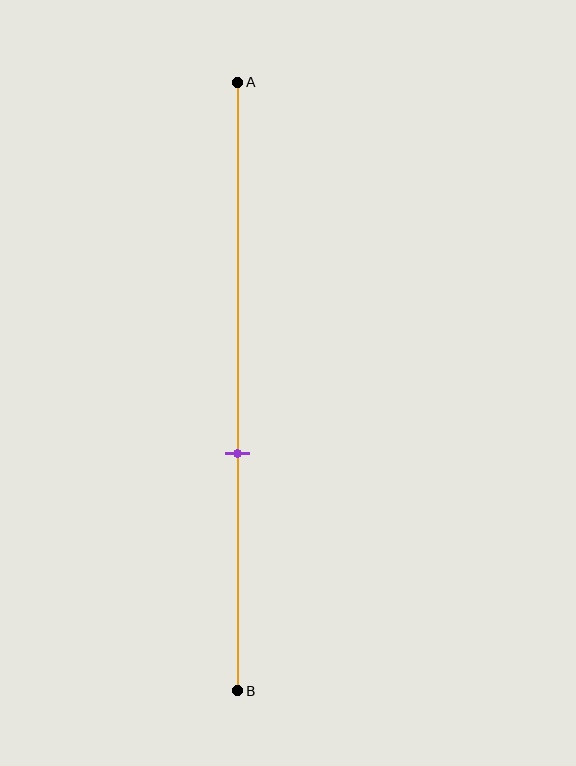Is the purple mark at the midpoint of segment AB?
No, the mark is at about 60% from A, not at the 50% midpoint.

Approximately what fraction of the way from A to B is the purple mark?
The purple mark is approximately 60% of the way from A to B.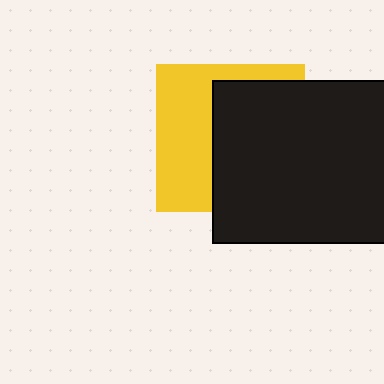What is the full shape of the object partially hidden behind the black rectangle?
The partially hidden object is a yellow square.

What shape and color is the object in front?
The object in front is a black rectangle.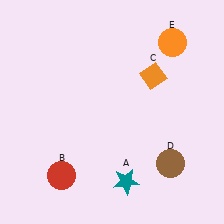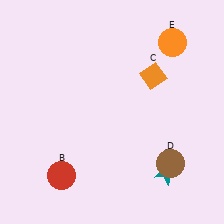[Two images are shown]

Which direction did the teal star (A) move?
The teal star (A) moved right.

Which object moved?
The teal star (A) moved right.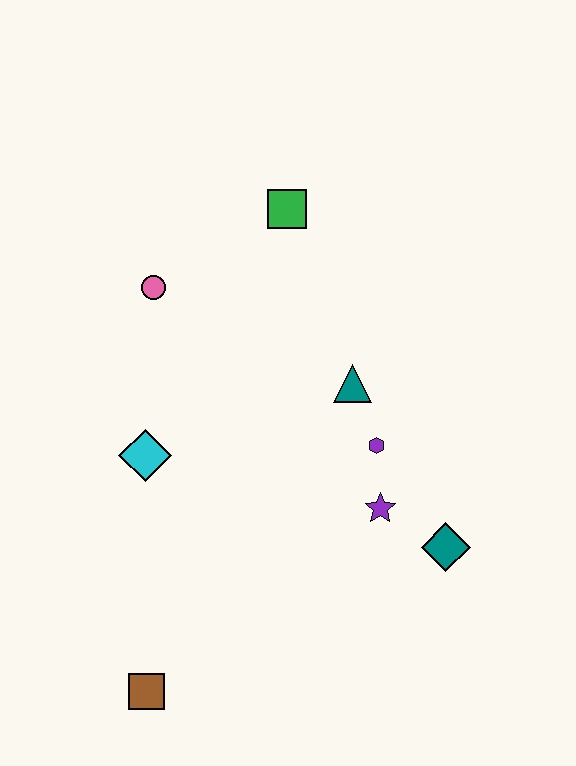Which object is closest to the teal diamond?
The purple star is closest to the teal diamond.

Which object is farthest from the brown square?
The green square is farthest from the brown square.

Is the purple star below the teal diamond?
No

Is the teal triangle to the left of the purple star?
Yes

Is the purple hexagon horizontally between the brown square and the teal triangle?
No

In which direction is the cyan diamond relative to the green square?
The cyan diamond is below the green square.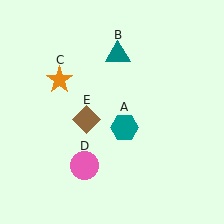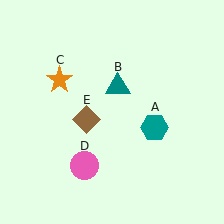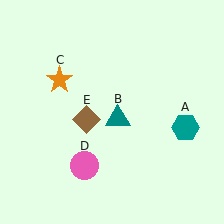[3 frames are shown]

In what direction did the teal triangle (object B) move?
The teal triangle (object B) moved down.